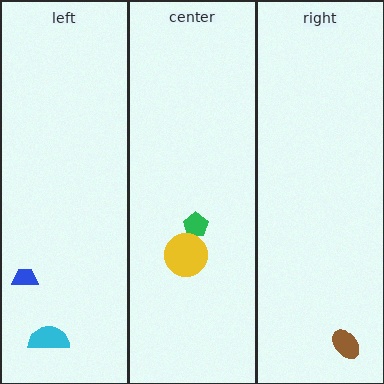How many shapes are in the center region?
2.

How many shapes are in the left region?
2.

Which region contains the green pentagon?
The center region.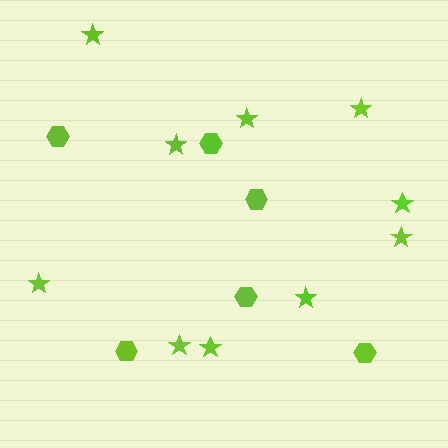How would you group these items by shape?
There are 2 groups: one group of stars (10) and one group of hexagons (6).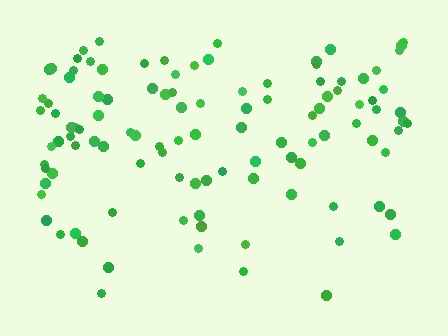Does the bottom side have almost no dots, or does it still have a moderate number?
Still a moderate number, just noticeably fewer than the top.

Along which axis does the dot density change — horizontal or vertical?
Vertical.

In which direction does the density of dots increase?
From bottom to top, with the top side densest.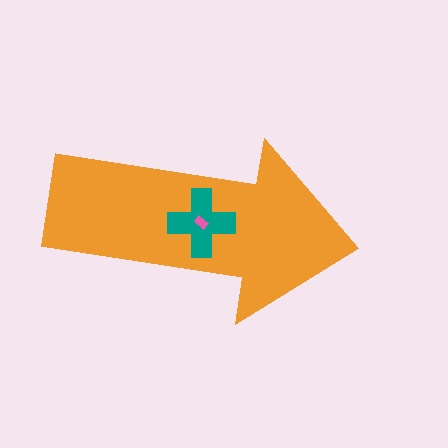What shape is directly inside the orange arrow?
The teal cross.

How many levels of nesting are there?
3.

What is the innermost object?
The pink rectangle.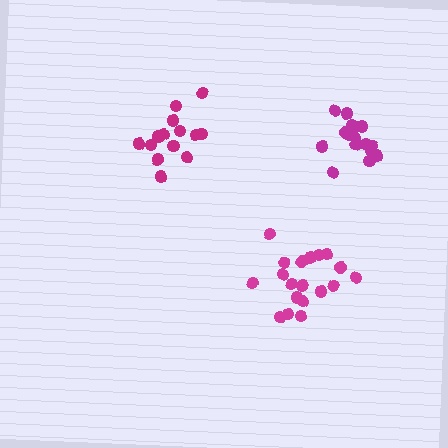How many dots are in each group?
Group 1: 15 dots, Group 2: 19 dots, Group 3: 16 dots (50 total).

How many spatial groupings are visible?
There are 3 spatial groupings.